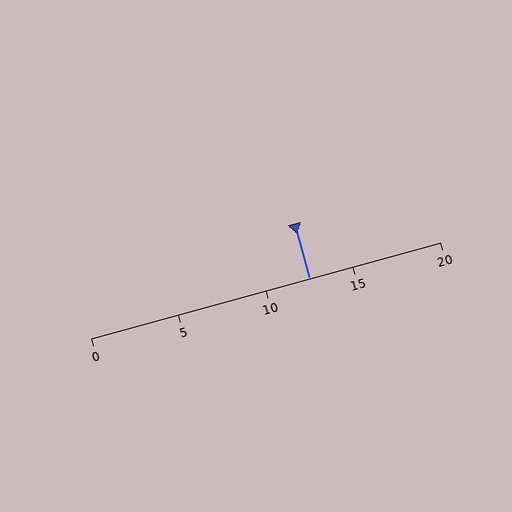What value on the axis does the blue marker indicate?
The marker indicates approximately 12.5.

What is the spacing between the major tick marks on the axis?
The major ticks are spaced 5 apart.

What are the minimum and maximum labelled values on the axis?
The axis runs from 0 to 20.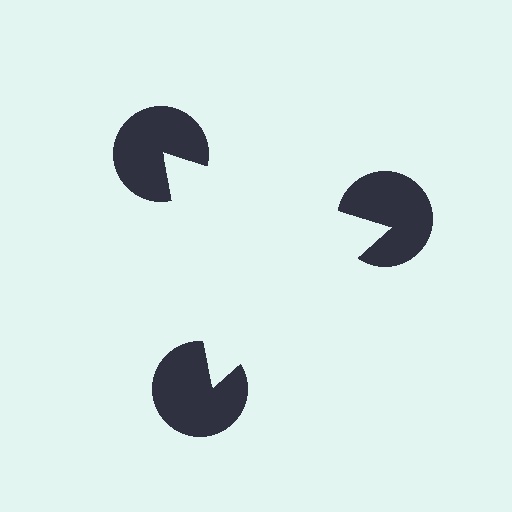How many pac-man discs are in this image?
There are 3 — one at each vertex of the illusory triangle.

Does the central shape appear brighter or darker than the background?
It typically appears slightly brighter than the background, even though no actual brightness change is drawn.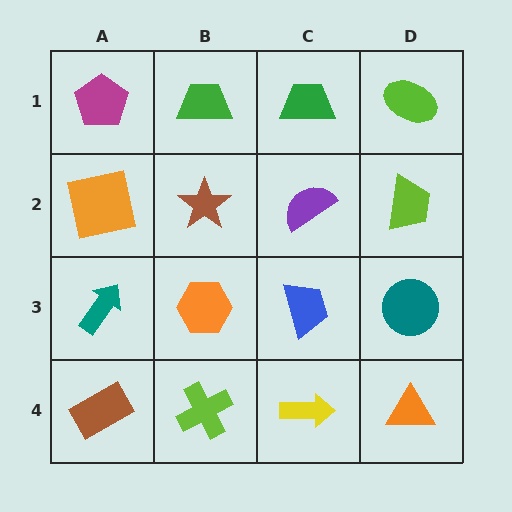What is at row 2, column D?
A lime trapezoid.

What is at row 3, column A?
A teal arrow.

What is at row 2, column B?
A brown star.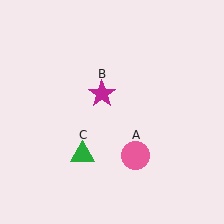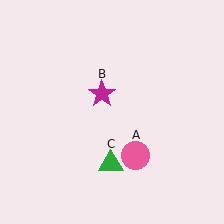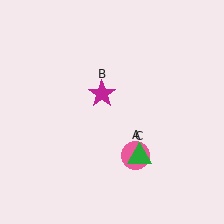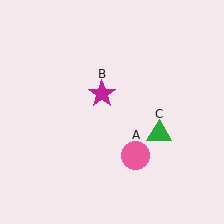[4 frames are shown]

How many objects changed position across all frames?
1 object changed position: green triangle (object C).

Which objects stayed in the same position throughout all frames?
Pink circle (object A) and magenta star (object B) remained stationary.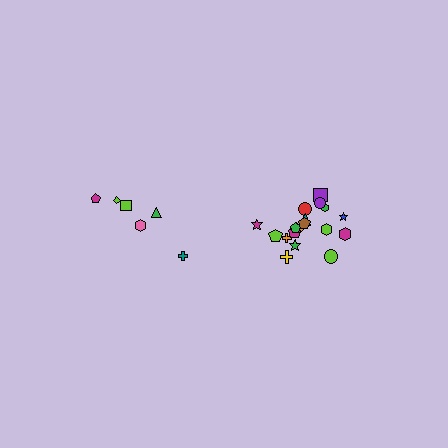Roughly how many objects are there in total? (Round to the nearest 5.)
Roughly 25 objects in total.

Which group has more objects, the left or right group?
The right group.